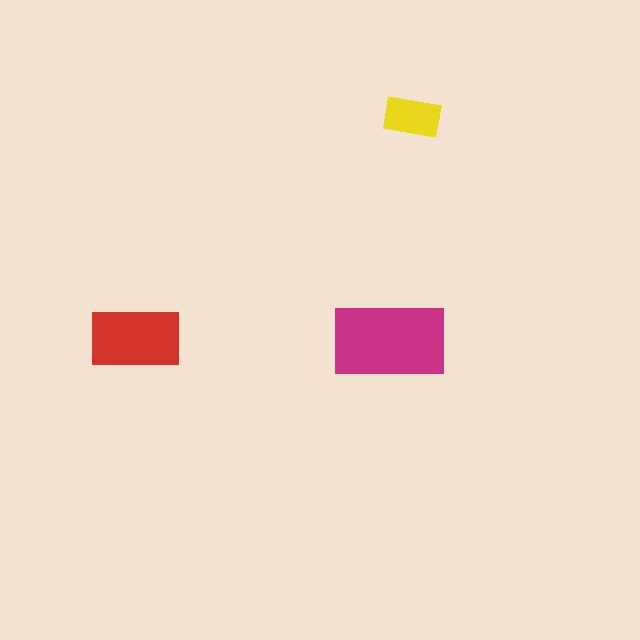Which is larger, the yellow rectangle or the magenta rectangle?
The magenta one.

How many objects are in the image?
There are 3 objects in the image.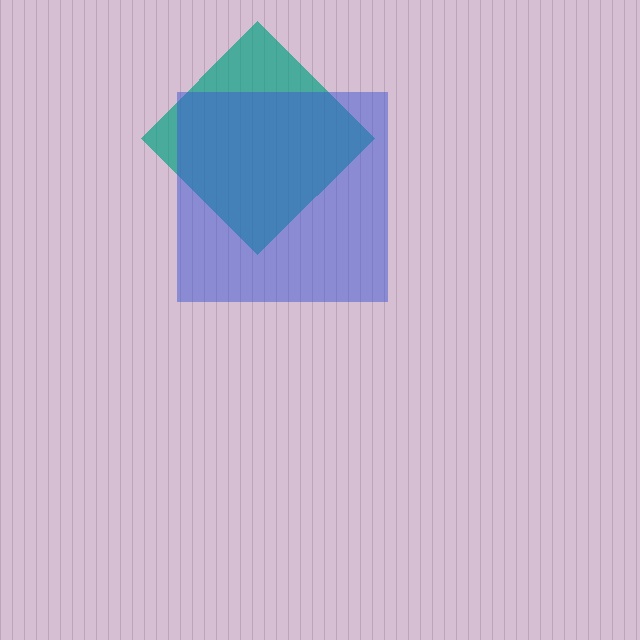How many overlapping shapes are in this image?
There are 2 overlapping shapes in the image.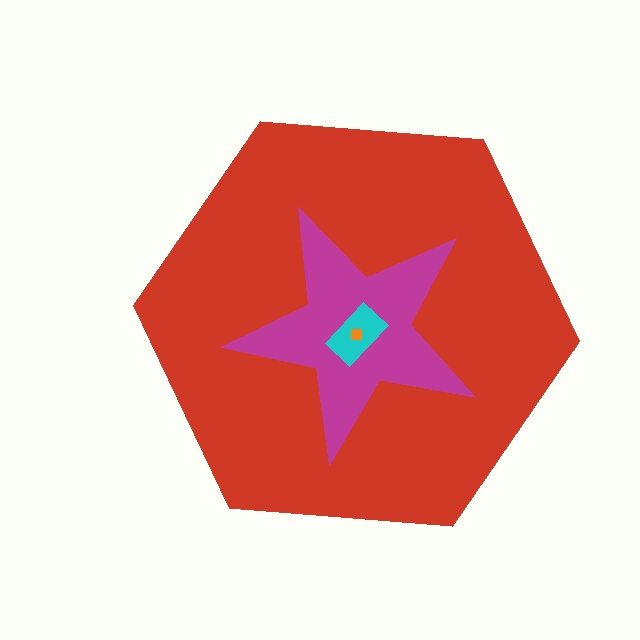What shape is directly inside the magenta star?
The cyan rectangle.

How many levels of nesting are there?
4.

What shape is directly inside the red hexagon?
The magenta star.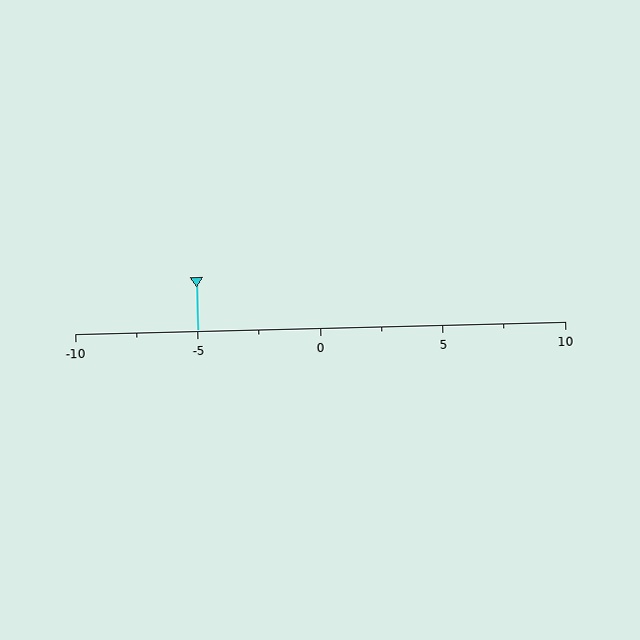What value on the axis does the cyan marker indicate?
The marker indicates approximately -5.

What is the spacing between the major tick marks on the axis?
The major ticks are spaced 5 apart.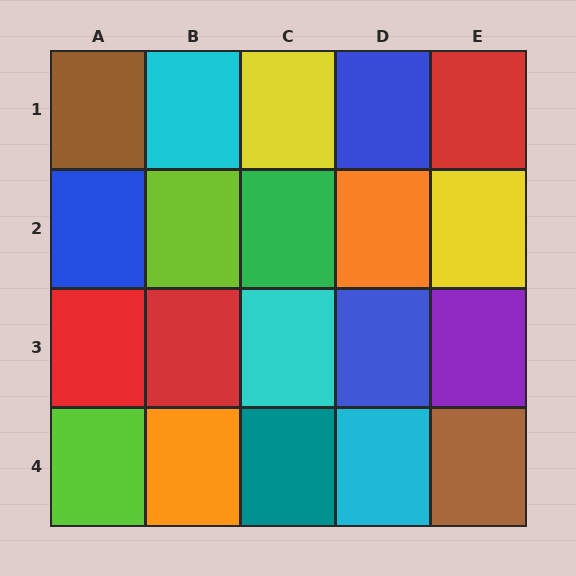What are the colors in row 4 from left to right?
Lime, orange, teal, cyan, brown.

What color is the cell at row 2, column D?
Orange.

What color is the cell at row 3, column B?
Red.